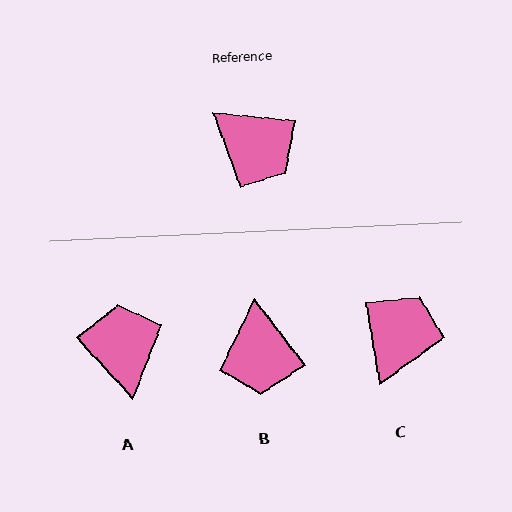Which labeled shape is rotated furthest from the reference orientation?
A, about 138 degrees away.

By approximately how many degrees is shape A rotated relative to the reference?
Approximately 138 degrees counter-clockwise.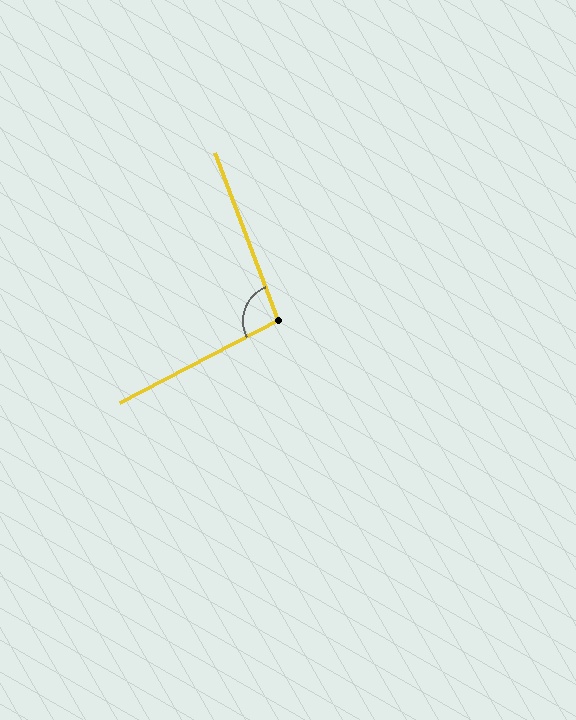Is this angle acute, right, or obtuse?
It is obtuse.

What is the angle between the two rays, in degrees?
Approximately 97 degrees.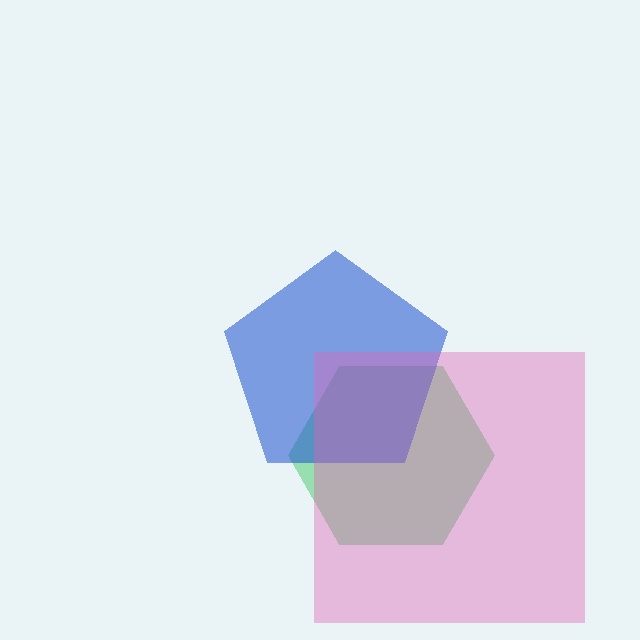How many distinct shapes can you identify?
There are 3 distinct shapes: a green hexagon, a blue pentagon, a pink square.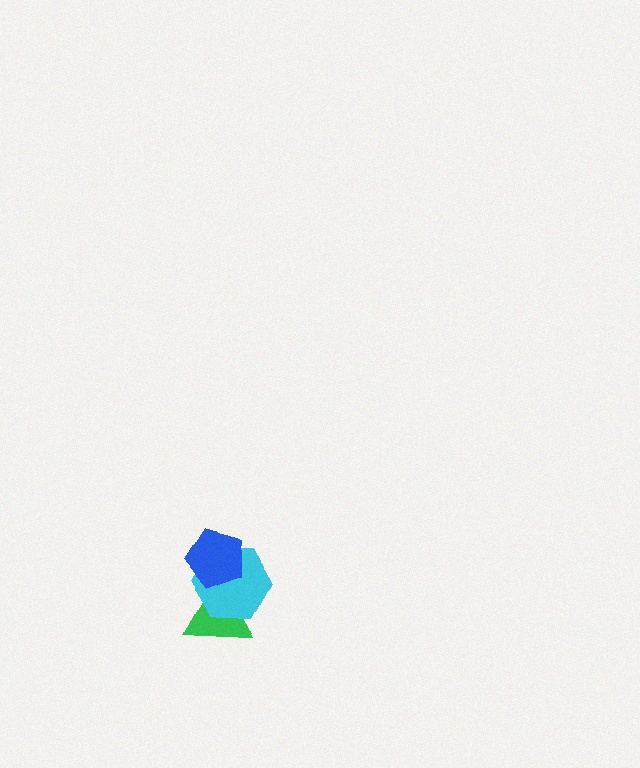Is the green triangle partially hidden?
Yes, it is partially covered by another shape.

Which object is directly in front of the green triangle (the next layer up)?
The cyan hexagon is directly in front of the green triangle.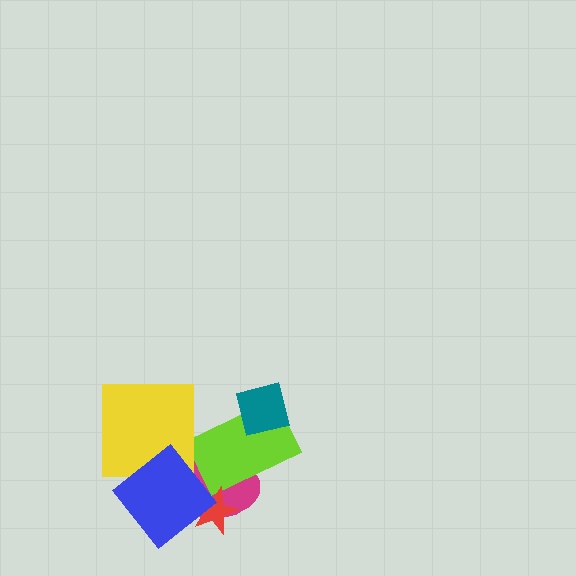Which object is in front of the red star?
The blue diamond is in front of the red star.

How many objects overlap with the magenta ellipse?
3 objects overlap with the magenta ellipse.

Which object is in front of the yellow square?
The blue diamond is in front of the yellow square.